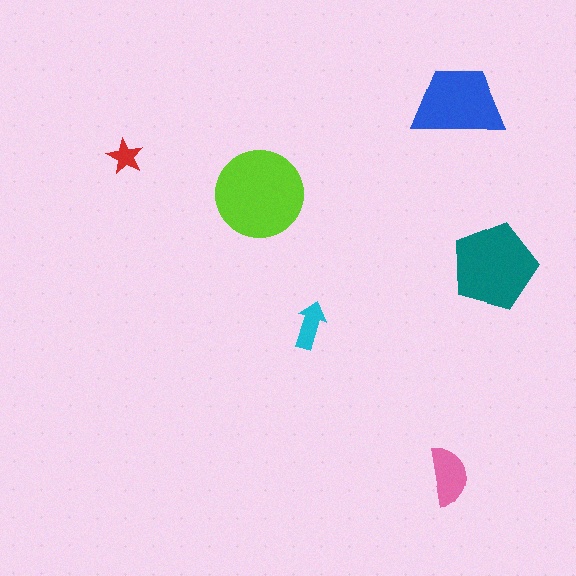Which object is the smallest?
The red star.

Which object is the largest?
The lime circle.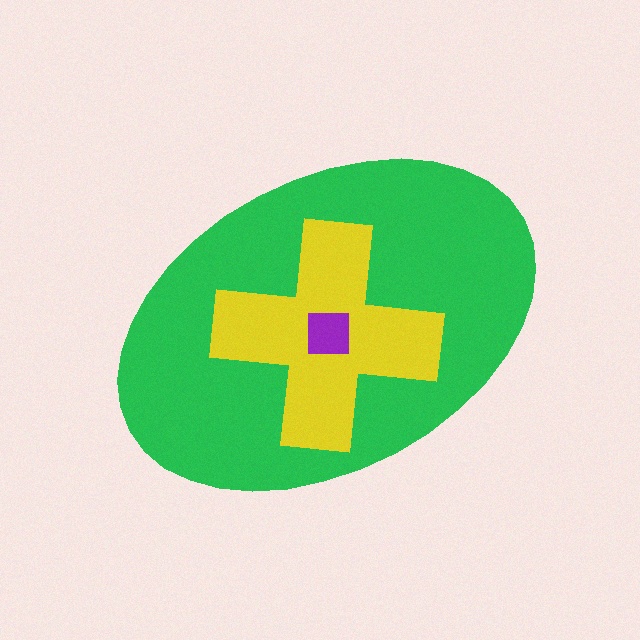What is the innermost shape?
The purple square.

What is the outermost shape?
The green ellipse.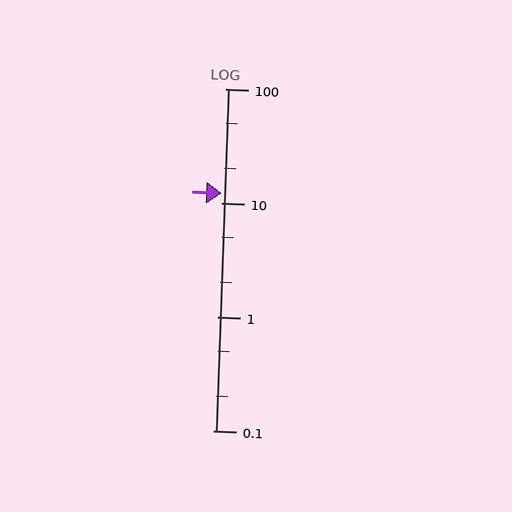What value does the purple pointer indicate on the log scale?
The pointer indicates approximately 12.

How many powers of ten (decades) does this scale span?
The scale spans 3 decades, from 0.1 to 100.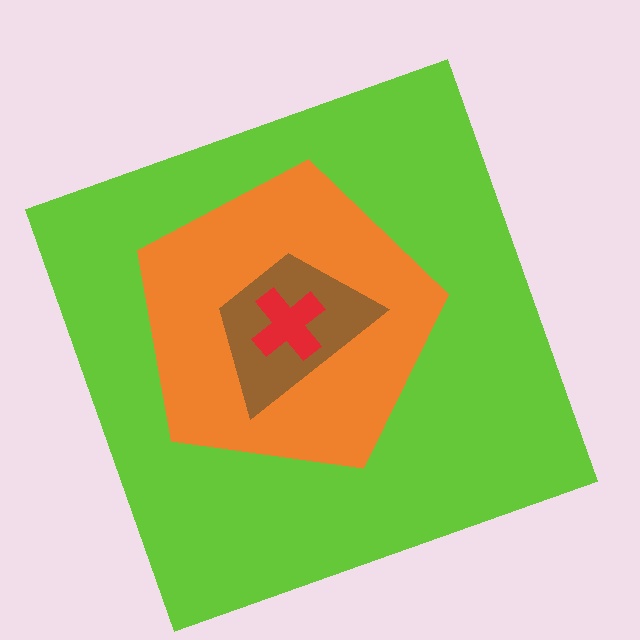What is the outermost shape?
The lime square.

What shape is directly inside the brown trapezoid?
The red cross.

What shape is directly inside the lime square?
The orange pentagon.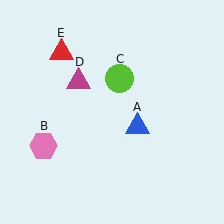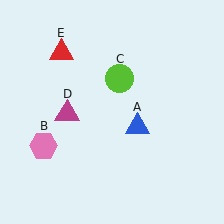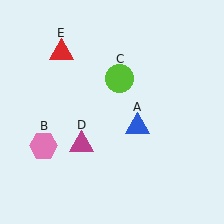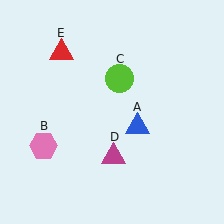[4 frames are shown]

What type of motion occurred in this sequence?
The magenta triangle (object D) rotated counterclockwise around the center of the scene.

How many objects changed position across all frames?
1 object changed position: magenta triangle (object D).